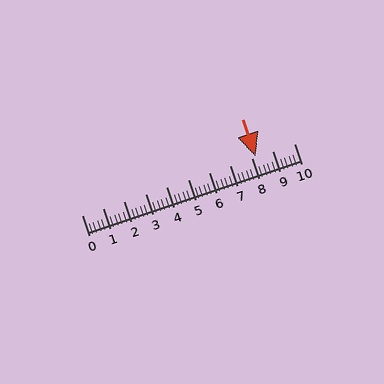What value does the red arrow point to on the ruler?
The red arrow points to approximately 8.2.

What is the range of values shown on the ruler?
The ruler shows values from 0 to 10.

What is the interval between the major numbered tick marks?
The major tick marks are spaced 1 units apart.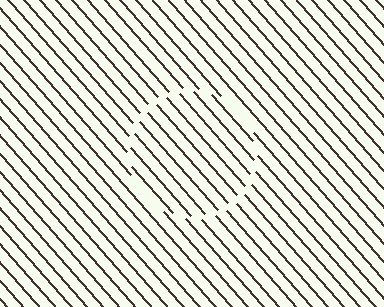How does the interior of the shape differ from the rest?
The interior of the shape contains the same grating, shifted by half a period — the contour is defined by the phase discontinuity where line-ends from the inner and outer gratings abut.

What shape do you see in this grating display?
An illusory circle. The interior of the shape contains the same grating, shifted by half a period — the contour is defined by the phase discontinuity where line-ends from the inner and outer gratings abut.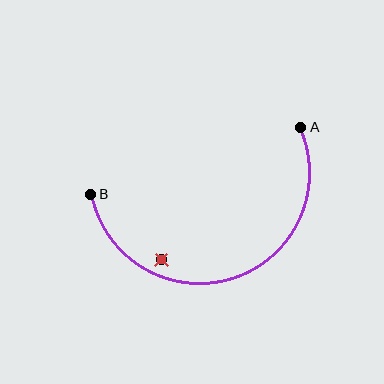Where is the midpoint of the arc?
The arc midpoint is the point on the curve farthest from the straight line joining A and B. It sits below that line.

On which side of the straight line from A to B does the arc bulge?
The arc bulges below the straight line connecting A and B.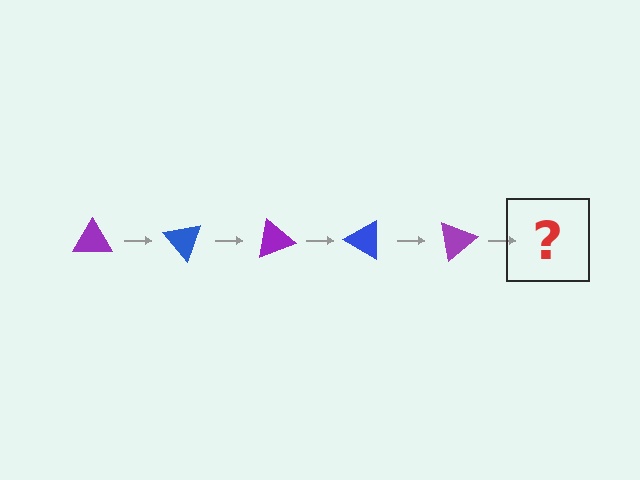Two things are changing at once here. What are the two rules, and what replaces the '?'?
The two rules are that it rotates 50 degrees each step and the color cycles through purple and blue. The '?' should be a blue triangle, rotated 250 degrees from the start.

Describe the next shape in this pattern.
It should be a blue triangle, rotated 250 degrees from the start.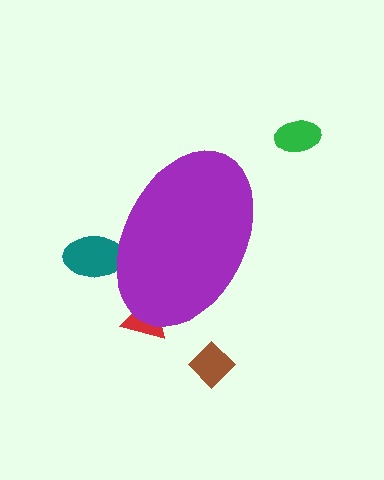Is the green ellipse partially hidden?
No, the green ellipse is fully visible.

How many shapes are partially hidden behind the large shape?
2 shapes are partially hidden.